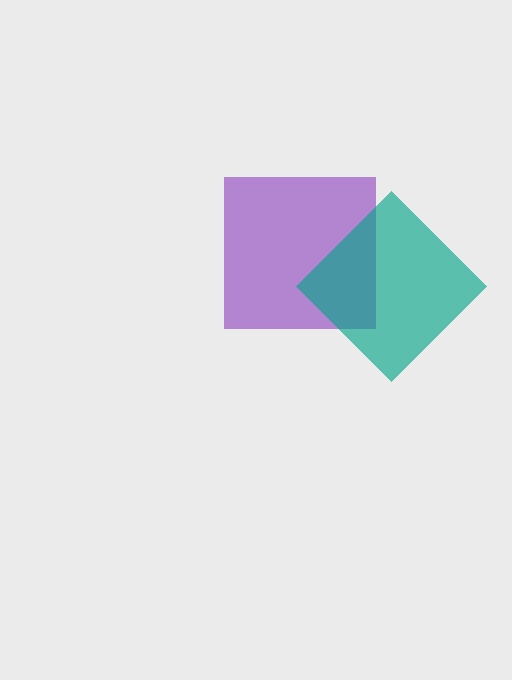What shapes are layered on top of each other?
The layered shapes are: a purple square, a teal diamond.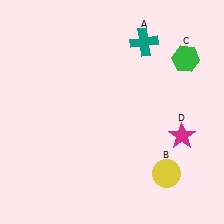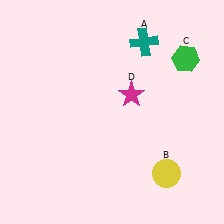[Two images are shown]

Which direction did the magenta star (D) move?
The magenta star (D) moved left.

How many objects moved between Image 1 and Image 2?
1 object moved between the two images.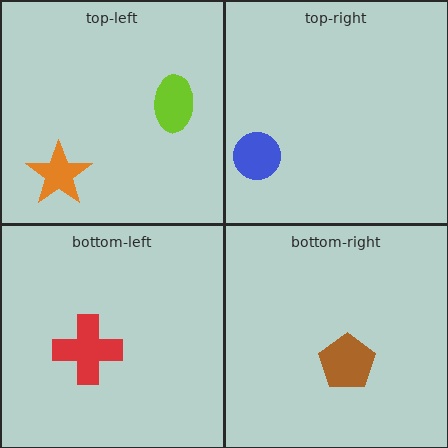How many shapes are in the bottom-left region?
1.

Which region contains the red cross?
The bottom-left region.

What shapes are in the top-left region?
The orange star, the lime ellipse.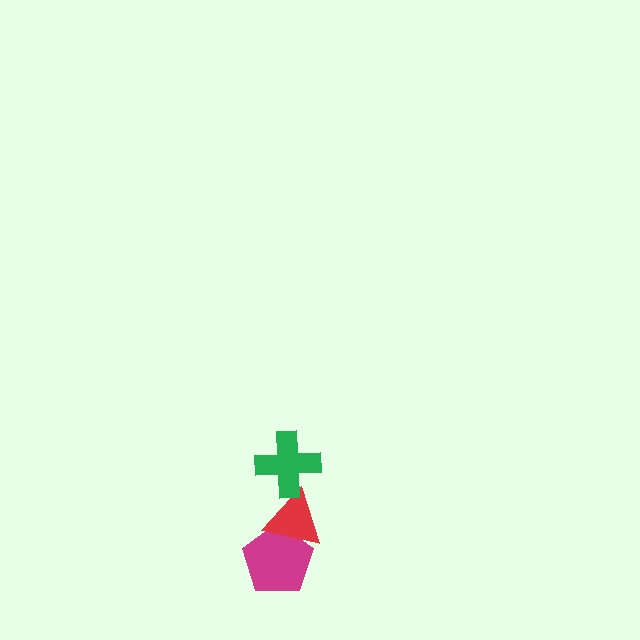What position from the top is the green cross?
The green cross is 1st from the top.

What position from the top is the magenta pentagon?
The magenta pentagon is 3rd from the top.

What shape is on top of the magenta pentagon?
The red triangle is on top of the magenta pentagon.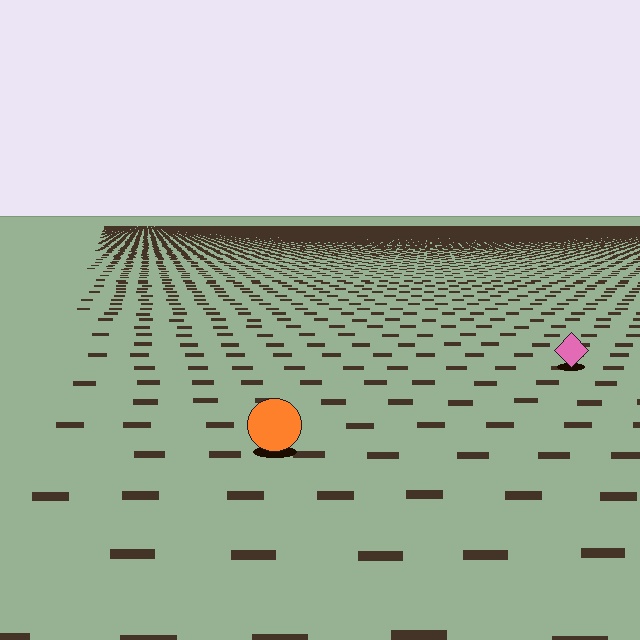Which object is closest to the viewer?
The orange circle is closest. The texture marks near it are larger and more spread out.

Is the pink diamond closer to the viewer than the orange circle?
No. The orange circle is closer — you can tell from the texture gradient: the ground texture is coarser near it.